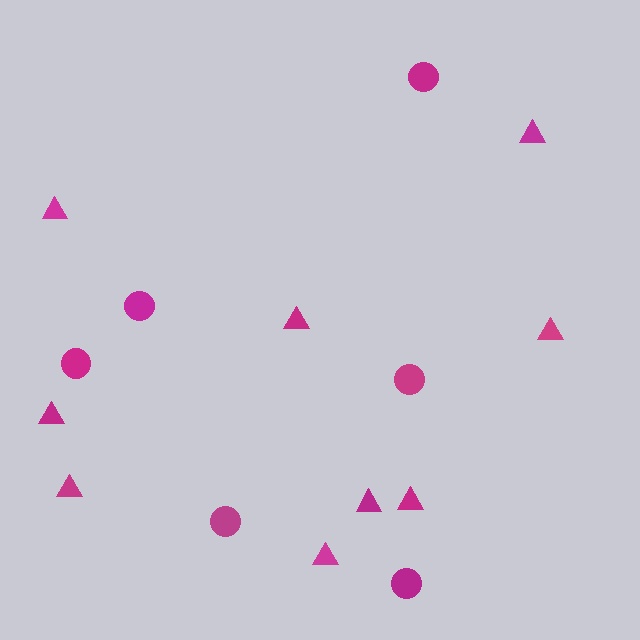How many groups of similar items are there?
There are 2 groups: one group of circles (6) and one group of triangles (9).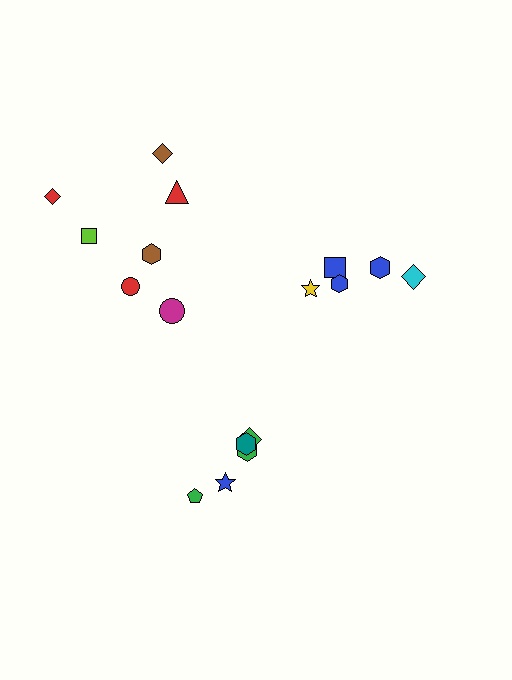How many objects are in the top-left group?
There are 7 objects.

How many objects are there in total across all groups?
There are 17 objects.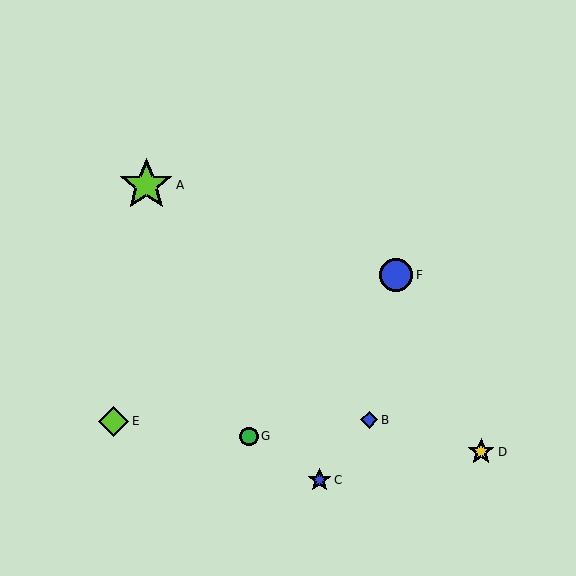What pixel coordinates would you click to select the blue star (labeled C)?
Click at (319, 480) to select the blue star C.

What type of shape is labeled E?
Shape E is a lime diamond.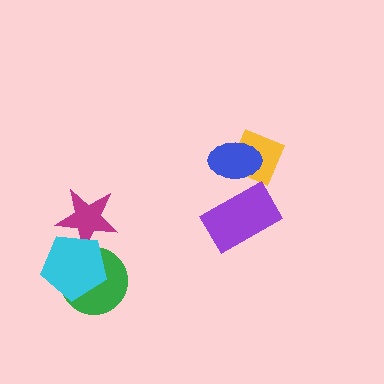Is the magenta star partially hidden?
Yes, it is partially covered by another shape.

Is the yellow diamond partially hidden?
Yes, it is partially covered by another shape.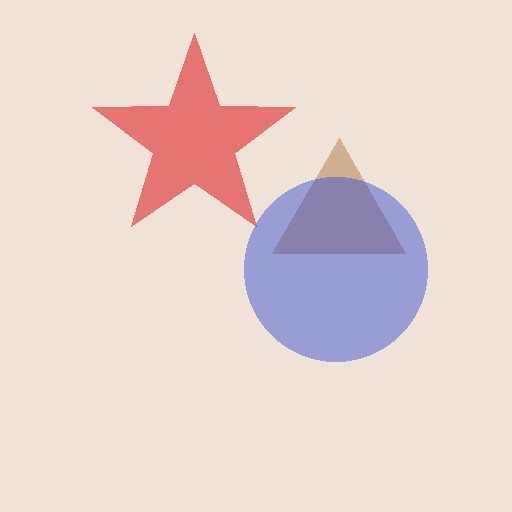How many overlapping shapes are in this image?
There are 3 overlapping shapes in the image.